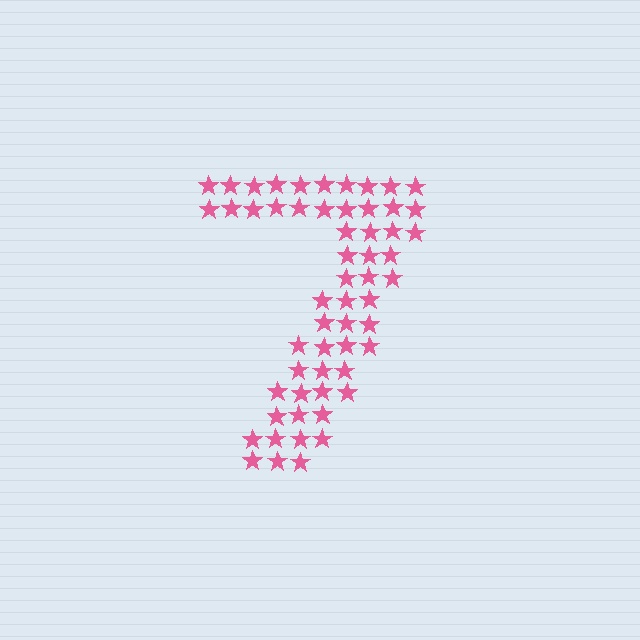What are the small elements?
The small elements are stars.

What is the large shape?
The large shape is the digit 7.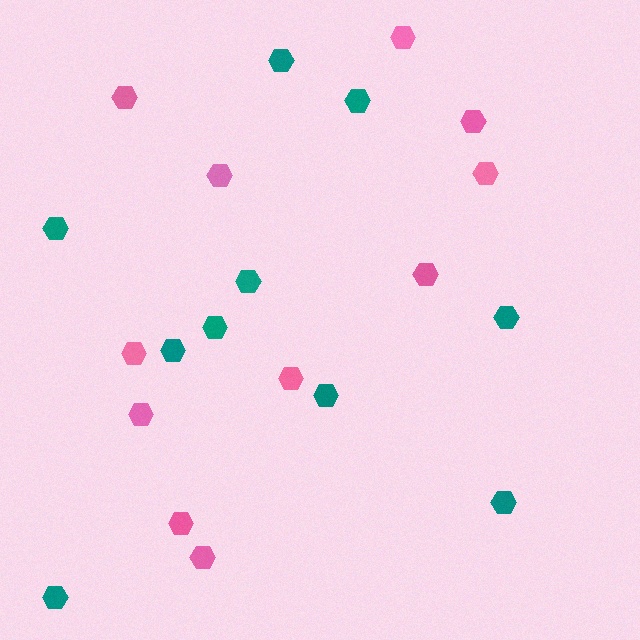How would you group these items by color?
There are 2 groups: one group of pink hexagons (11) and one group of teal hexagons (10).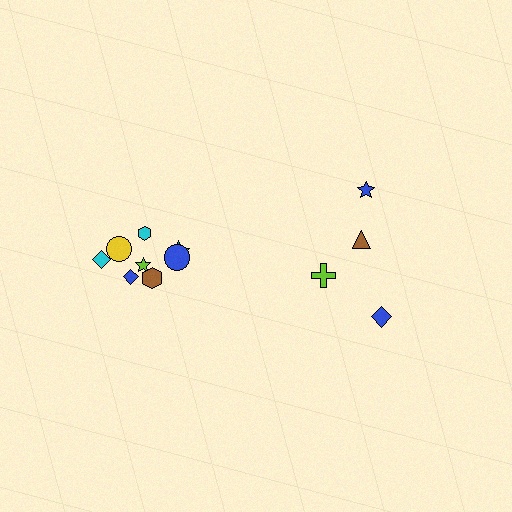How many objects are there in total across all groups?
There are 12 objects.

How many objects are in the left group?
There are 8 objects.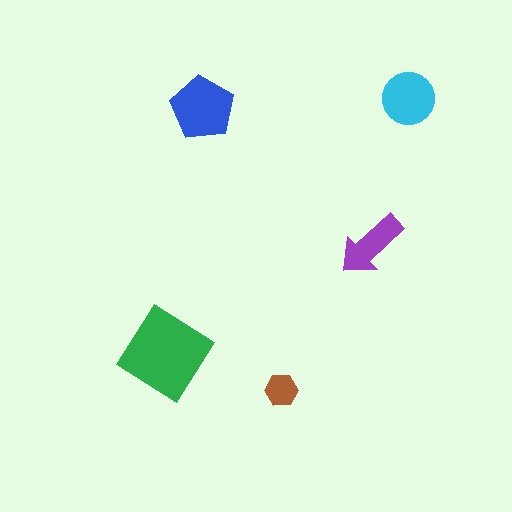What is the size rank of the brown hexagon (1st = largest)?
5th.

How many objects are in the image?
There are 5 objects in the image.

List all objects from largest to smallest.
The green diamond, the blue pentagon, the cyan circle, the purple arrow, the brown hexagon.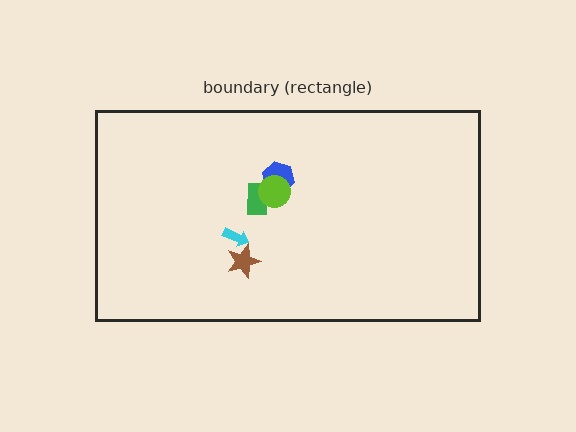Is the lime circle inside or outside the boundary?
Inside.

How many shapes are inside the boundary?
5 inside, 0 outside.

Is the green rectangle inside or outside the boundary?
Inside.